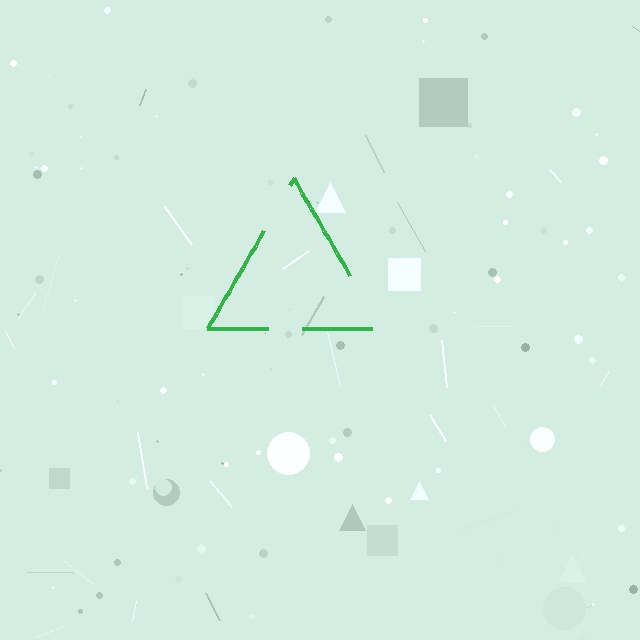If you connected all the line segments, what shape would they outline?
They would outline a triangle.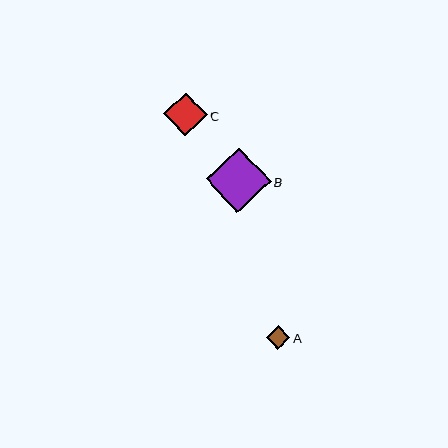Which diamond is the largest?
Diamond B is the largest with a size of approximately 65 pixels.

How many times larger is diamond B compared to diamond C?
Diamond B is approximately 1.5 times the size of diamond C.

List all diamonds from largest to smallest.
From largest to smallest: B, C, A.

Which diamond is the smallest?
Diamond A is the smallest with a size of approximately 23 pixels.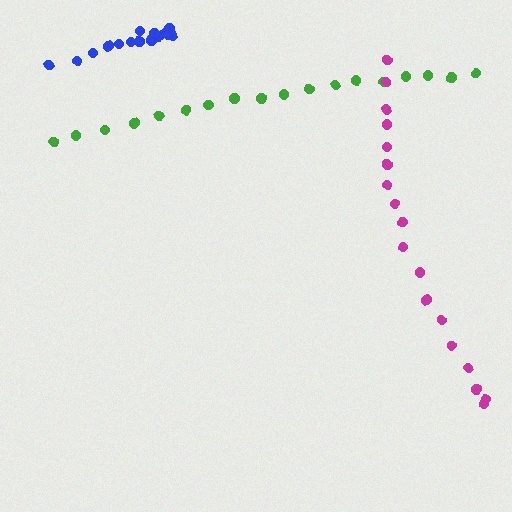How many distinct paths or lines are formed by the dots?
There are 3 distinct paths.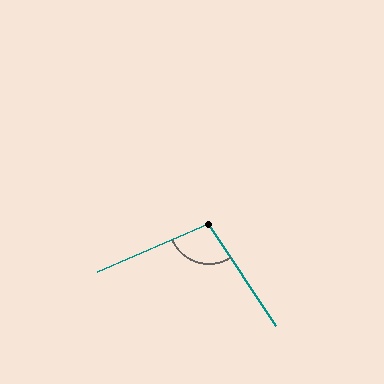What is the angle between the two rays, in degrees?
Approximately 99 degrees.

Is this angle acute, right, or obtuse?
It is obtuse.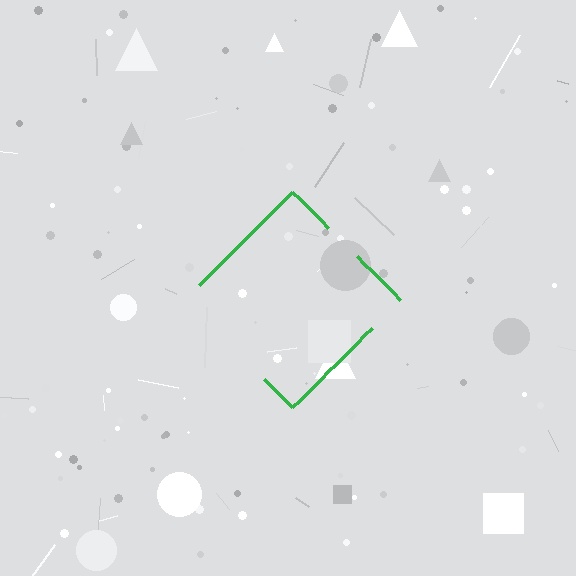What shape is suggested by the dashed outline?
The dashed outline suggests a diamond.